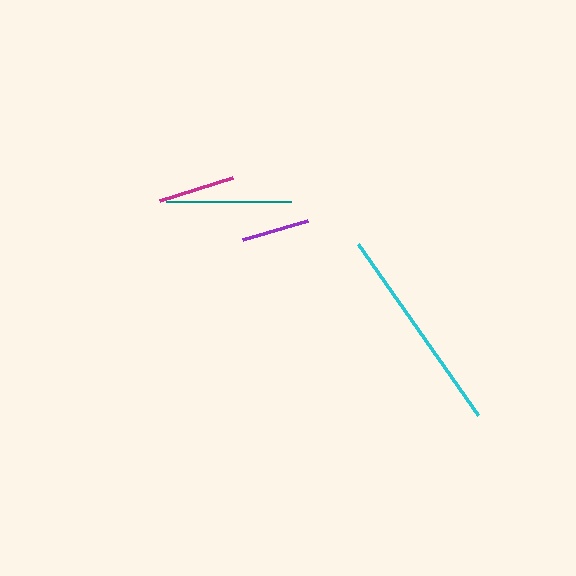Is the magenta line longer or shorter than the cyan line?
The cyan line is longer than the magenta line.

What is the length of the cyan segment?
The cyan segment is approximately 208 pixels long.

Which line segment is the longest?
The cyan line is the longest at approximately 208 pixels.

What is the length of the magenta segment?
The magenta segment is approximately 77 pixels long.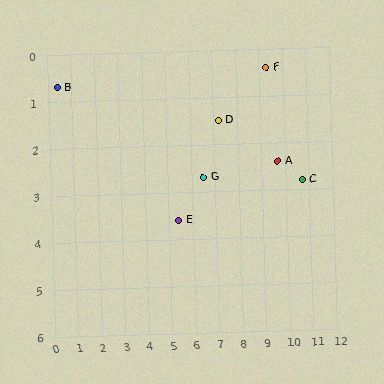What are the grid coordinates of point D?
Point D is at approximately (7.2, 1.5).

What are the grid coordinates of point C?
Point C is at approximately (10.7, 2.8).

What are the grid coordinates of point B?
Point B is at approximately (0.4, 0.7).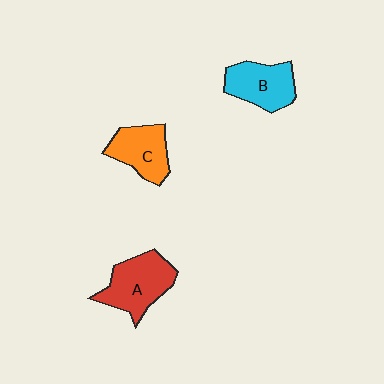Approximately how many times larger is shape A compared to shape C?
Approximately 1.3 times.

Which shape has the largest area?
Shape A (red).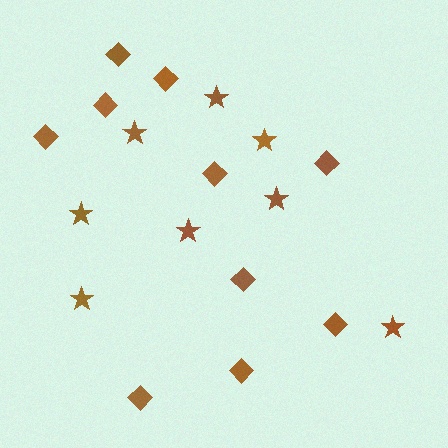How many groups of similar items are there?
There are 2 groups: one group of stars (8) and one group of diamonds (10).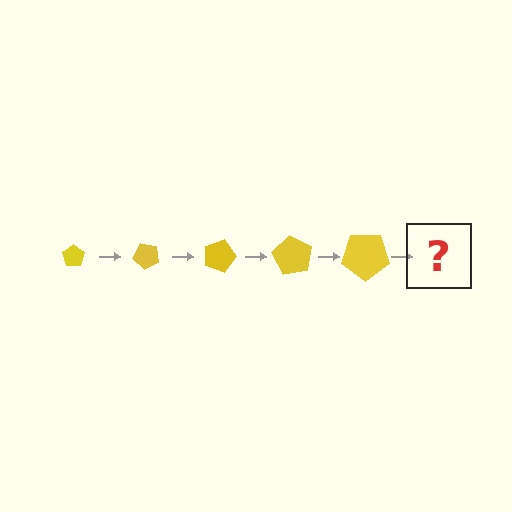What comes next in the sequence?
The next element should be a pentagon, larger than the previous one and rotated 225 degrees from the start.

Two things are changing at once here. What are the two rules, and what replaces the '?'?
The two rules are that the pentagon grows larger each step and it rotates 45 degrees each step. The '?' should be a pentagon, larger than the previous one and rotated 225 degrees from the start.